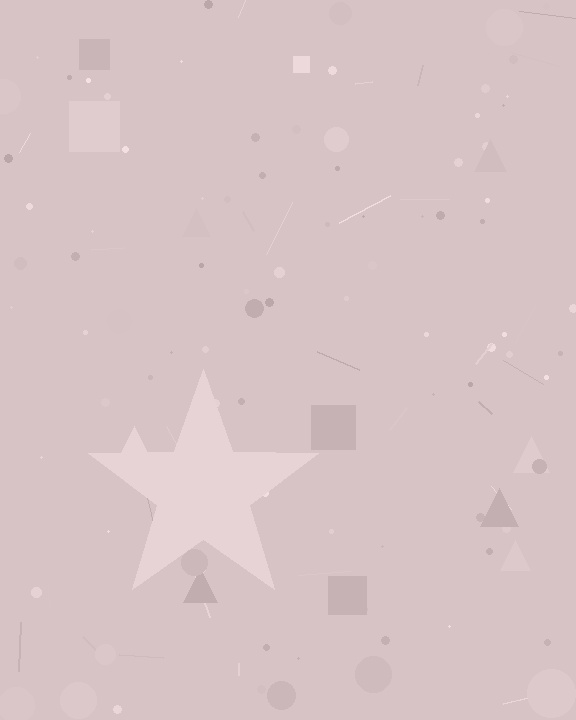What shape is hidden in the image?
A star is hidden in the image.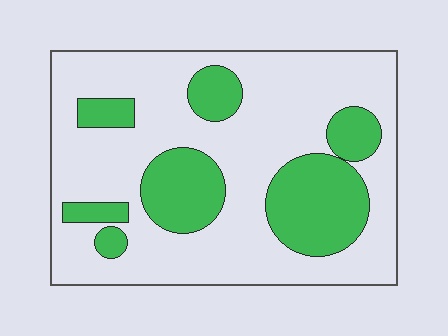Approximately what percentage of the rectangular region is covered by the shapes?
Approximately 30%.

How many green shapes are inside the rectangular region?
7.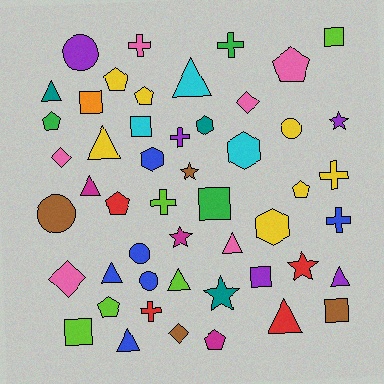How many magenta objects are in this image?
There are 3 magenta objects.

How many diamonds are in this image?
There are 4 diamonds.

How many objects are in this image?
There are 50 objects.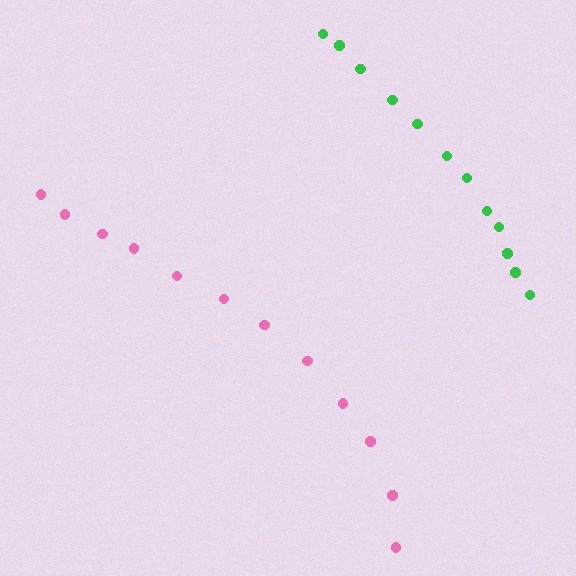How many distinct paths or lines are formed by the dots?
There are 2 distinct paths.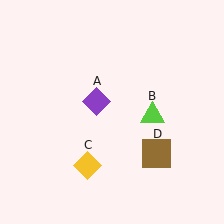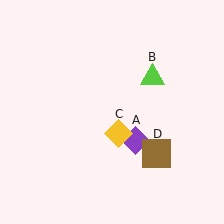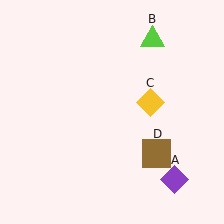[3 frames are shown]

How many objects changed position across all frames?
3 objects changed position: purple diamond (object A), lime triangle (object B), yellow diamond (object C).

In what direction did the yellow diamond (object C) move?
The yellow diamond (object C) moved up and to the right.